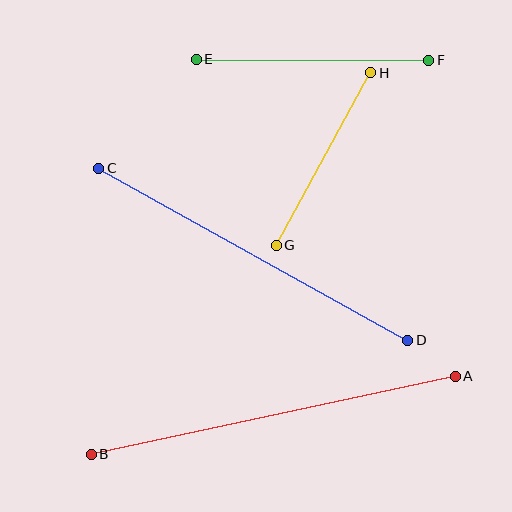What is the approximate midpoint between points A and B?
The midpoint is at approximately (273, 415) pixels.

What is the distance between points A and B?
The distance is approximately 372 pixels.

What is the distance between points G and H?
The distance is approximately 196 pixels.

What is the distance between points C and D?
The distance is approximately 354 pixels.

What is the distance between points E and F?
The distance is approximately 232 pixels.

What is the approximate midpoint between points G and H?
The midpoint is at approximately (324, 159) pixels.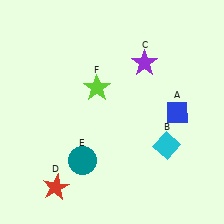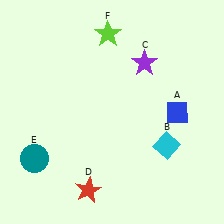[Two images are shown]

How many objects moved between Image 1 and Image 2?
3 objects moved between the two images.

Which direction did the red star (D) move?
The red star (D) moved right.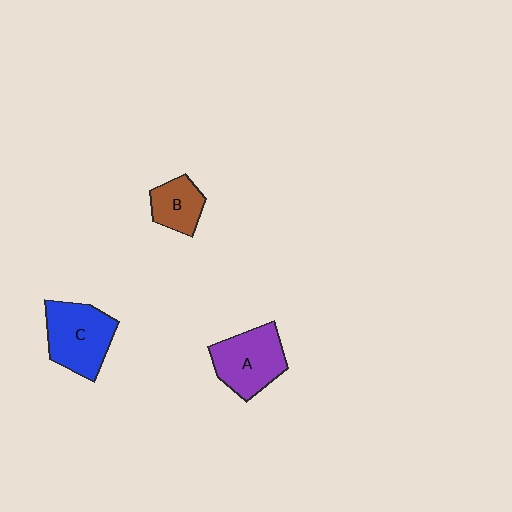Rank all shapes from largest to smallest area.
From largest to smallest: C (blue), A (purple), B (brown).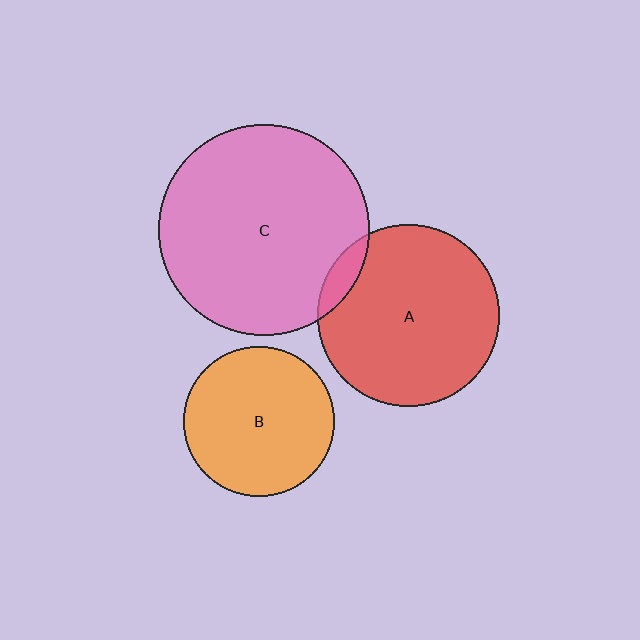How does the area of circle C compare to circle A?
Approximately 1.4 times.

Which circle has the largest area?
Circle C (pink).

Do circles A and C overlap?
Yes.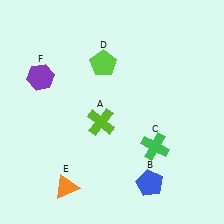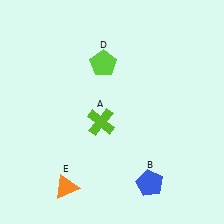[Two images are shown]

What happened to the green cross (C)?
The green cross (C) was removed in Image 2. It was in the bottom-right area of Image 1.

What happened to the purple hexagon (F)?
The purple hexagon (F) was removed in Image 2. It was in the top-left area of Image 1.